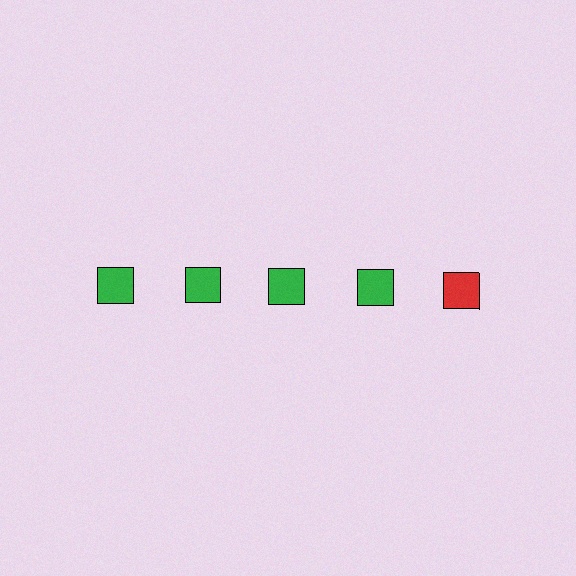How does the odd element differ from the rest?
It has a different color: red instead of green.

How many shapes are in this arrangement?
There are 5 shapes arranged in a grid pattern.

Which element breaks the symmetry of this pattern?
The red square in the top row, rightmost column breaks the symmetry. All other shapes are green squares.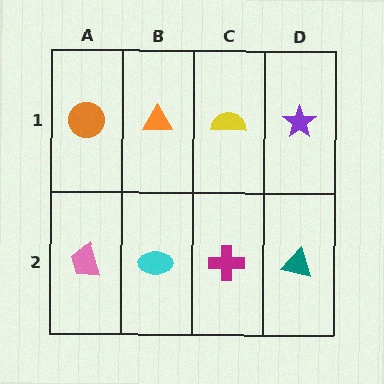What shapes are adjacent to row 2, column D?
A purple star (row 1, column D), a magenta cross (row 2, column C).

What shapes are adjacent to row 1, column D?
A teal triangle (row 2, column D), a yellow semicircle (row 1, column C).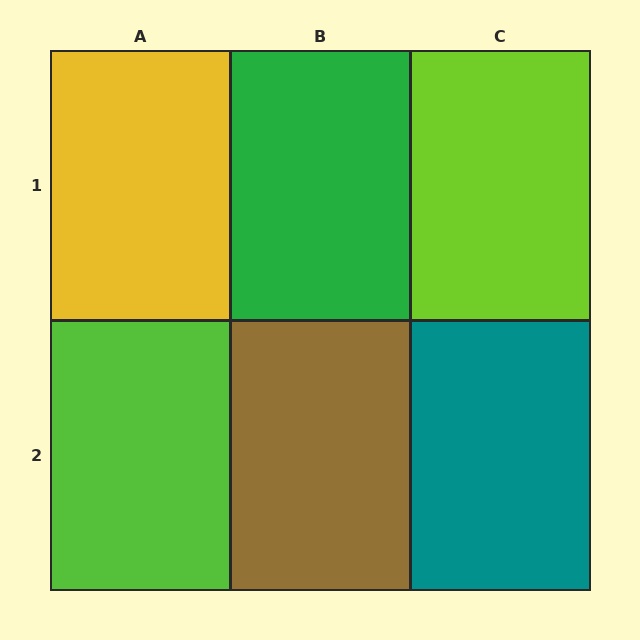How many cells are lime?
2 cells are lime.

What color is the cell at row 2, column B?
Brown.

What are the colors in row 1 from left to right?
Yellow, green, lime.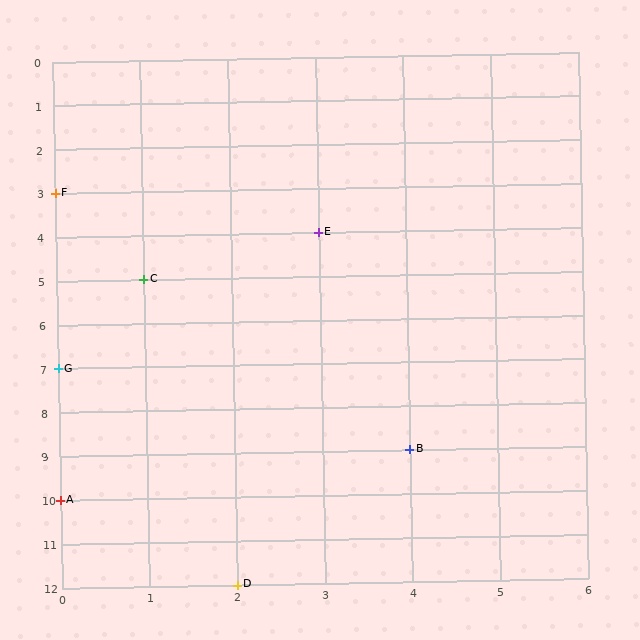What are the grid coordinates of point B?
Point B is at grid coordinates (4, 9).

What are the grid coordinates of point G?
Point G is at grid coordinates (0, 7).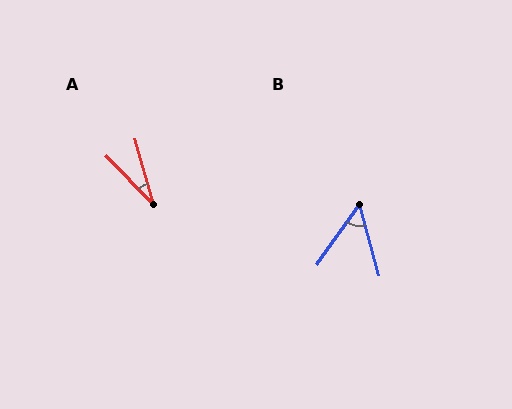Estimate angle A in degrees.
Approximately 29 degrees.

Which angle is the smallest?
A, at approximately 29 degrees.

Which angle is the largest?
B, at approximately 51 degrees.